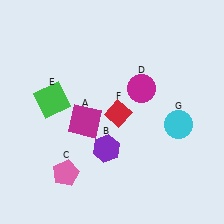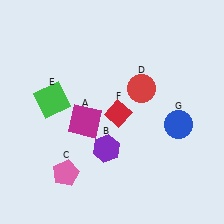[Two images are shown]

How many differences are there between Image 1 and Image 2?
There are 2 differences between the two images.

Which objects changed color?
D changed from magenta to red. G changed from cyan to blue.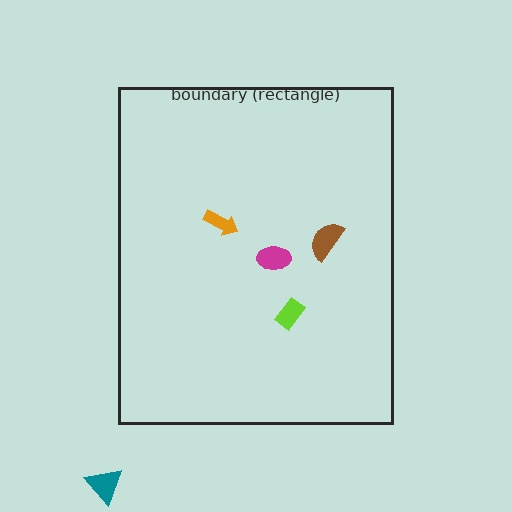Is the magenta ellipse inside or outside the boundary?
Inside.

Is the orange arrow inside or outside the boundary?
Inside.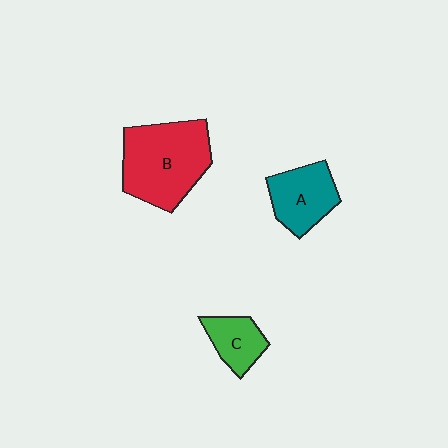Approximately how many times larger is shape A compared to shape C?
Approximately 1.4 times.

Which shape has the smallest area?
Shape C (green).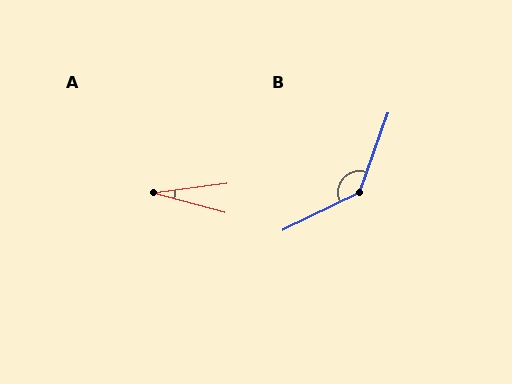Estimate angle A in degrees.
Approximately 22 degrees.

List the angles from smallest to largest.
A (22°), B (136°).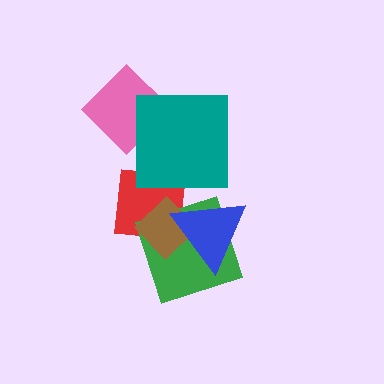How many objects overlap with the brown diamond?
3 objects overlap with the brown diamond.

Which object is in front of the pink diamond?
The teal square is in front of the pink diamond.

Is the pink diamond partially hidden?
Yes, it is partially covered by another shape.